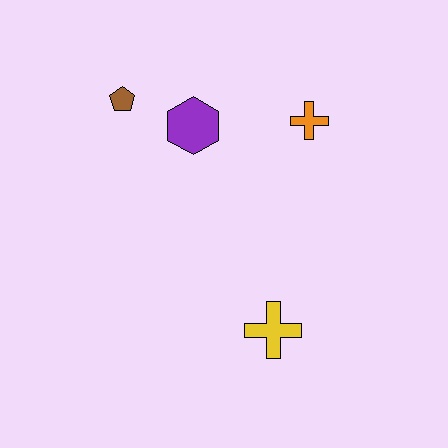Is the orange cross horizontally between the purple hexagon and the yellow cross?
No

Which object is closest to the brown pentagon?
The purple hexagon is closest to the brown pentagon.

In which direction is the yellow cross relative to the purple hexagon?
The yellow cross is below the purple hexagon.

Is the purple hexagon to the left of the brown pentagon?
No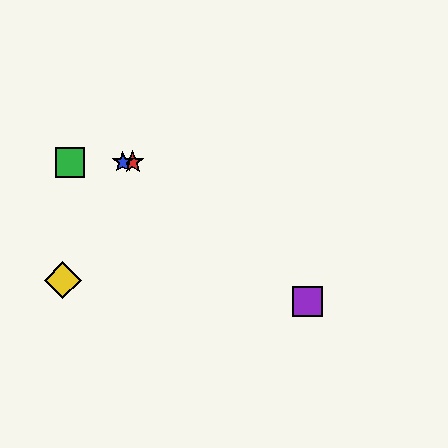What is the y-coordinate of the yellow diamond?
The yellow diamond is at y≈280.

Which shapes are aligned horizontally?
The red star, the blue star, the green square are aligned horizontally.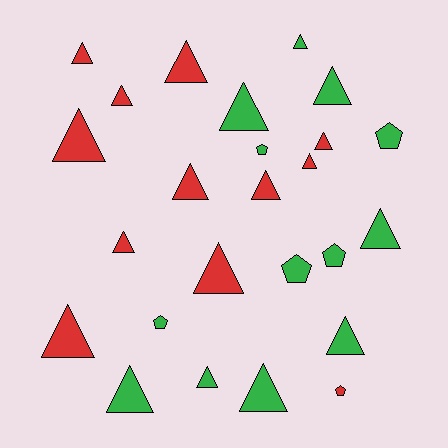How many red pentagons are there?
There is 1 red pentagon.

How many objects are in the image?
There are 25 objects.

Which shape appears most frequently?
Triangle, with 19 objects.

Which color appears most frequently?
Green, with 13 objects.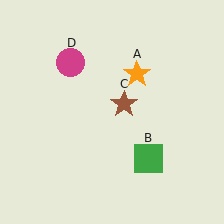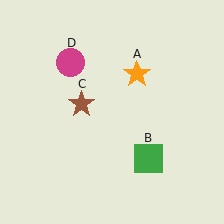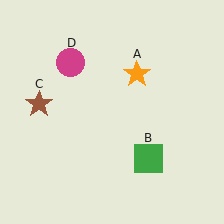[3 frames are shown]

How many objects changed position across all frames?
1 object changed position: brown star (object C).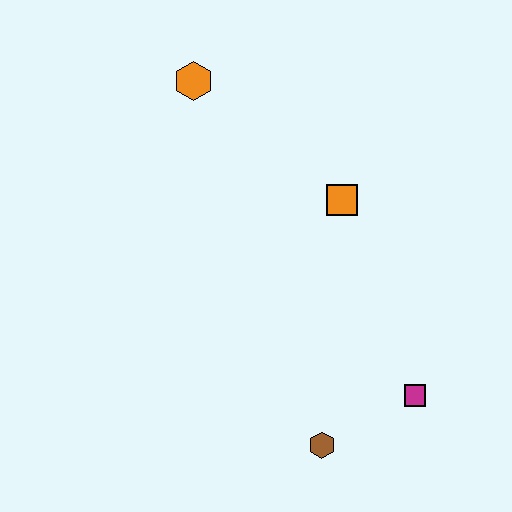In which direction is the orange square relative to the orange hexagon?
The orange square is to the right of the orange hexagon.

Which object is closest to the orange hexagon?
The orange square is closest to the orange hexagon.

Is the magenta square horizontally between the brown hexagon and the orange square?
No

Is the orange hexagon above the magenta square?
Yes